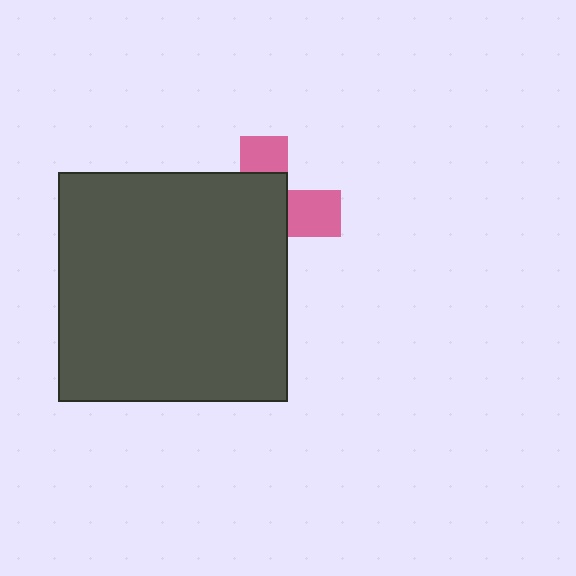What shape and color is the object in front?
The object in front is a dark gray square.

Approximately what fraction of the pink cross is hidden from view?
Roughly 66% of the pink cross is hidden behind the dark gray square.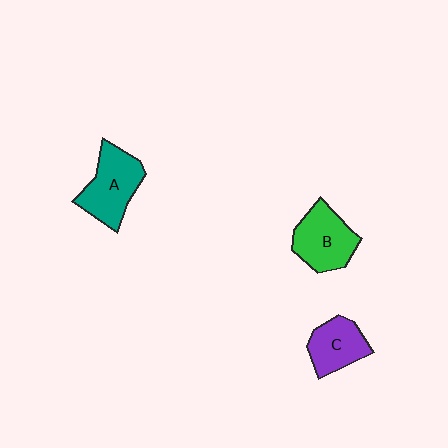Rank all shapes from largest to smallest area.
From largest to smallest: A (teal), B (green), C (purple).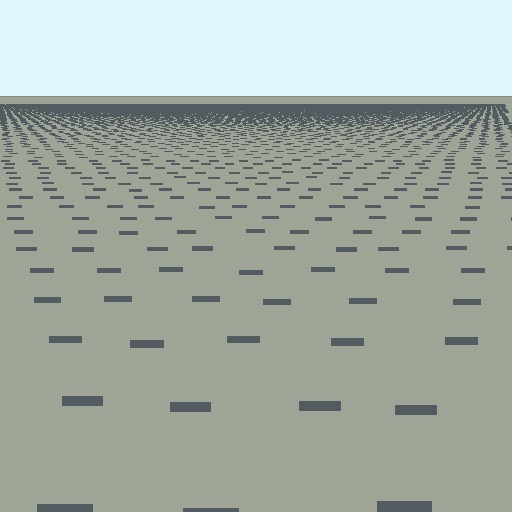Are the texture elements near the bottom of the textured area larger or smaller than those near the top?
Larger. Near the bottom, elements are closer to the viewer and appear at a bigger on-screen size.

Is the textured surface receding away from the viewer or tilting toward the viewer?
The surface is receding away from the viewer. Texture elements get smaller and denser toward the top.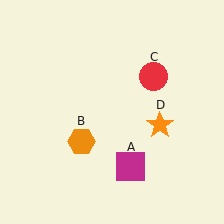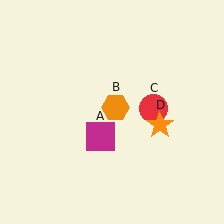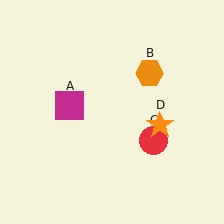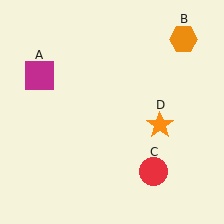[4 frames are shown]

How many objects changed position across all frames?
3 objects changed position: magenta square (object A), orange hexagon (object B), red circle (object C).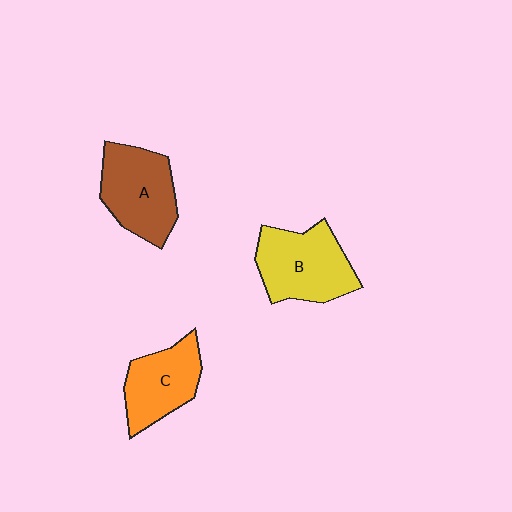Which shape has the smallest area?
Shape C (orange).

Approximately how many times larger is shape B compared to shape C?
Approximately 1.2 times.